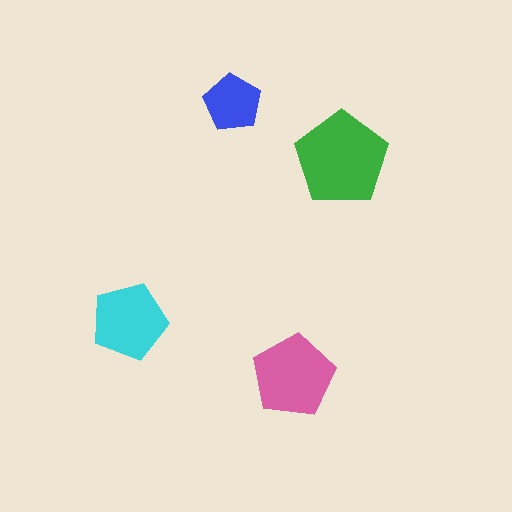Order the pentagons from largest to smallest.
the green one, the pink one, the cyan one, the blue one.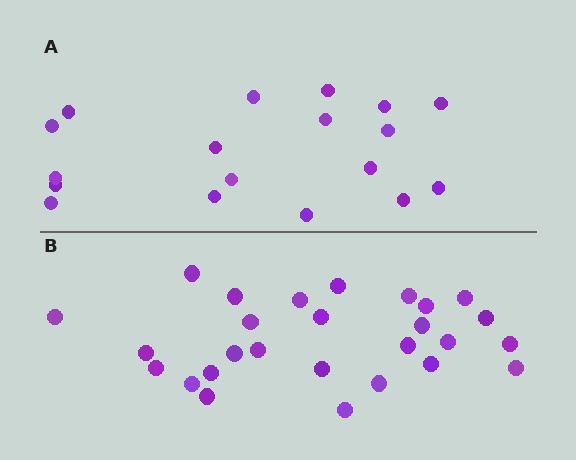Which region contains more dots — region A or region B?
Region B (the bottom region) has more dots.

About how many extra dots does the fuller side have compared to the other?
Region B has roughly 8 or so more dots than region A.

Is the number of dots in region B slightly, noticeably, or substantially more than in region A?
Region B has substantially more. The ratio is roughly 1.5 to 1.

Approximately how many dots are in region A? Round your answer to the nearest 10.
About 20 dots. (The exact count is 18, which rounds to 20.)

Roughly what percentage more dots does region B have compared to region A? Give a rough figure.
About 50% more.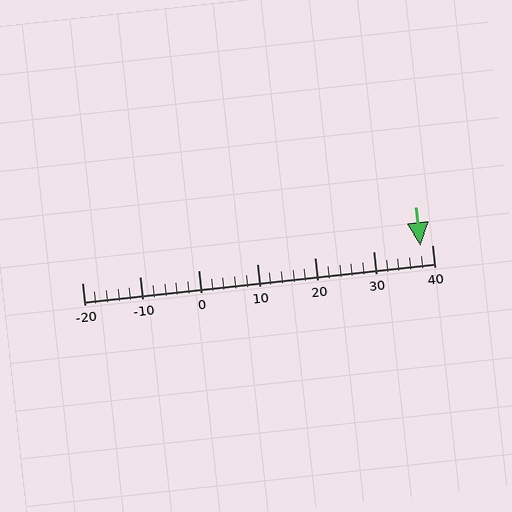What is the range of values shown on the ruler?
The ruler shows values from -20 to 40.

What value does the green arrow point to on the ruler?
The green arrow points to approximately 38.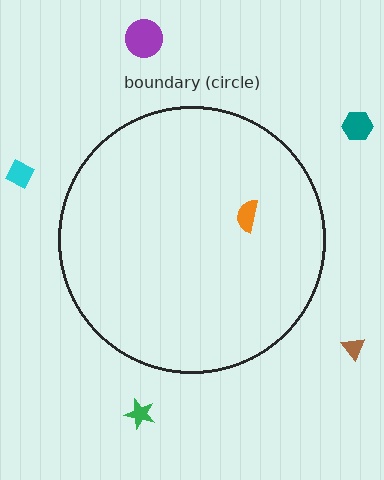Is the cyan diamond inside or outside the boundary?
Outside.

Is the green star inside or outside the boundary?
Outside.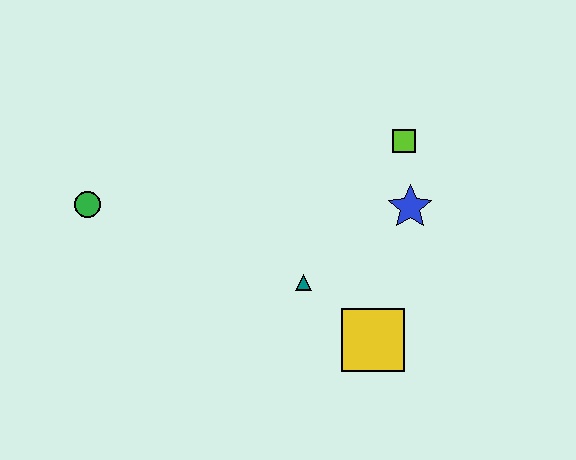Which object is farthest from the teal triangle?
The green circle is farthest from the teal triangle.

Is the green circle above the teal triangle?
Yes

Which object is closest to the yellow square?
The teal triangle is closest to the yellow square.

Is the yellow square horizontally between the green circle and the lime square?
Yes